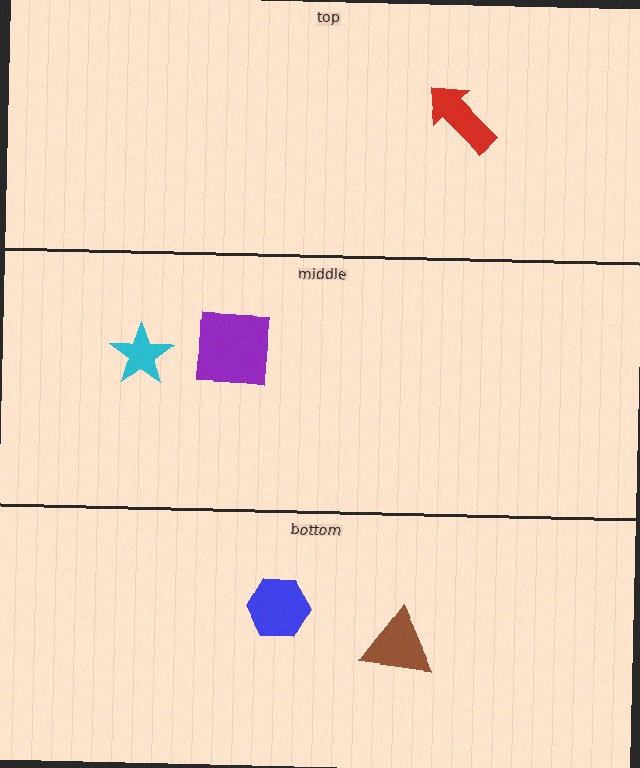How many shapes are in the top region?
1.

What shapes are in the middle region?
The cyan star, the purple square.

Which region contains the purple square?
The middle region.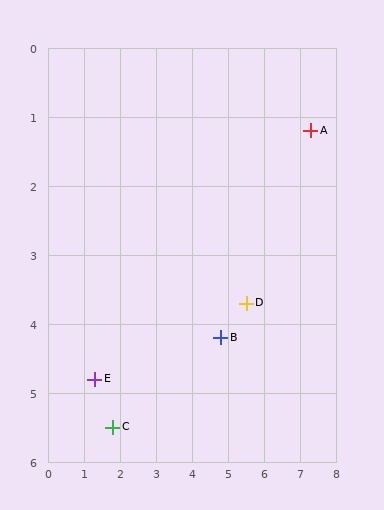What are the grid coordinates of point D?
Point D is at approximately (5.5, 3.7).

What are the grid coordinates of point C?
Point C is at approximately (1.8, 5.5).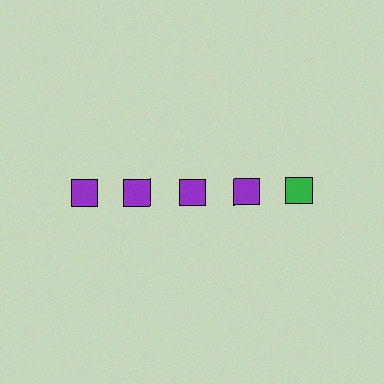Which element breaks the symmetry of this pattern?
The green square in the top row, rightmost column breaks the symmetry. All other shapes are purple squares.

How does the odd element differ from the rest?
It has a different color: green instead of purple.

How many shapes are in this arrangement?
There are 5 shapes arranged in a grid pattern.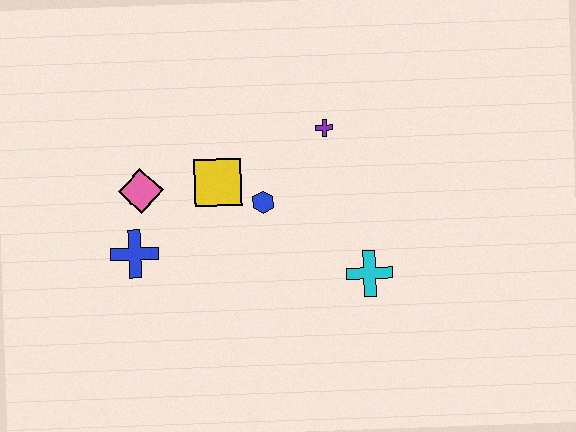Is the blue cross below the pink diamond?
Yes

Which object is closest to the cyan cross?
The blue hexagon is closest to the cyan cross.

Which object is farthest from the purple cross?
The blue cross is farthest from the purple cross.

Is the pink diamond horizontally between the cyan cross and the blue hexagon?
No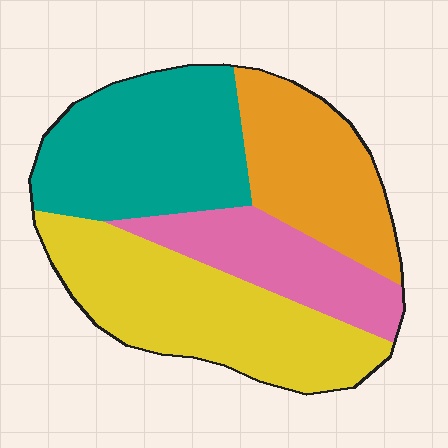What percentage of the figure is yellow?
Yellow covers 32% of the figure.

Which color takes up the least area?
Pink, at roughly 15%.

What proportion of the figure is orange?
Orange takes up about one fifth (1/5) of the figure.